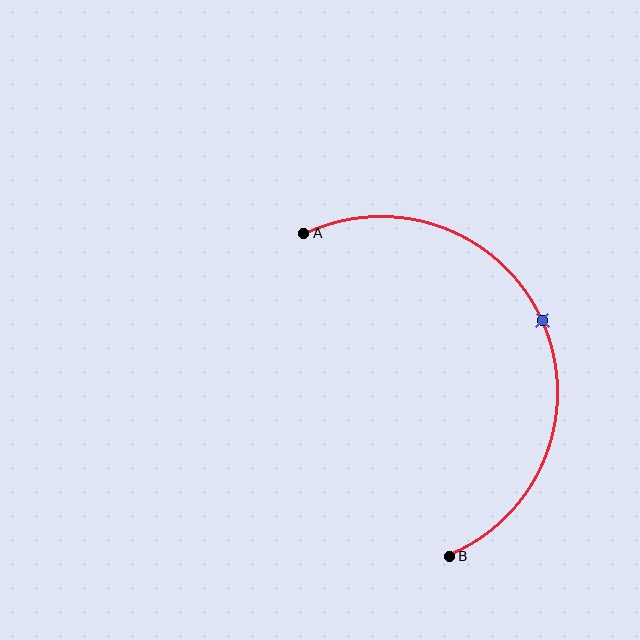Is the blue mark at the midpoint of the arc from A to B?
Yes. The blue mark lies on the arc at equal arc-length from both A and B — it is the arc midpoint.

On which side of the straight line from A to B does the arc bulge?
The arc bulges to the right of the straight line connecting A and B.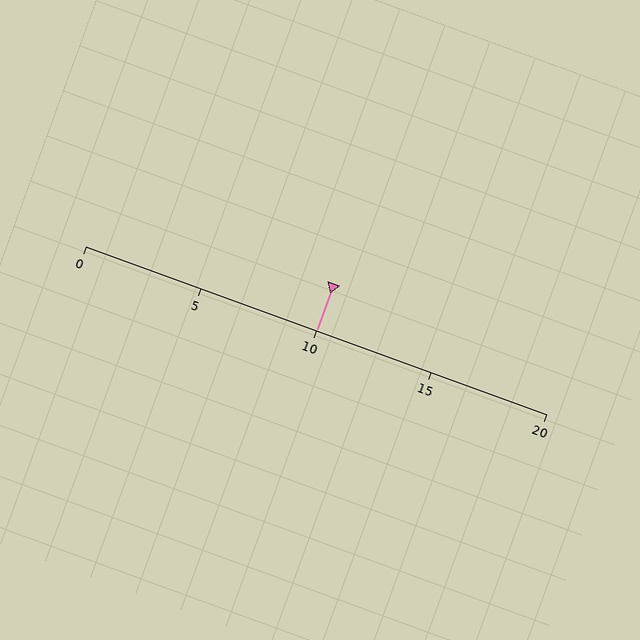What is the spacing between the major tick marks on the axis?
The major ticks are spaced 5 apart.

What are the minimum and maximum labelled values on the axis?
The axis runs from 0 to 20.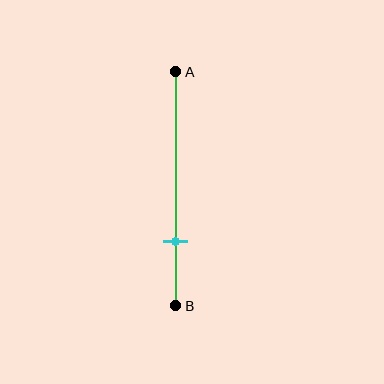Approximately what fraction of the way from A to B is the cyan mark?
The cyan mark is approximately 70% of the way from A to B.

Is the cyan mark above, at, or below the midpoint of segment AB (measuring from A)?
The cyan mark is below the midpoint of segment AB.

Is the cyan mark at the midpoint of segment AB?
No, the mark is at about 70% from A, not at the 50% midpoint.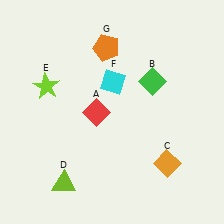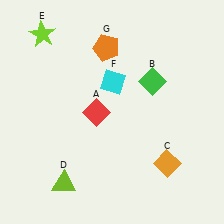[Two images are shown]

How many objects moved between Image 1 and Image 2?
1 object moved between the two images.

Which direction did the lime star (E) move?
The lime star (E) moved up.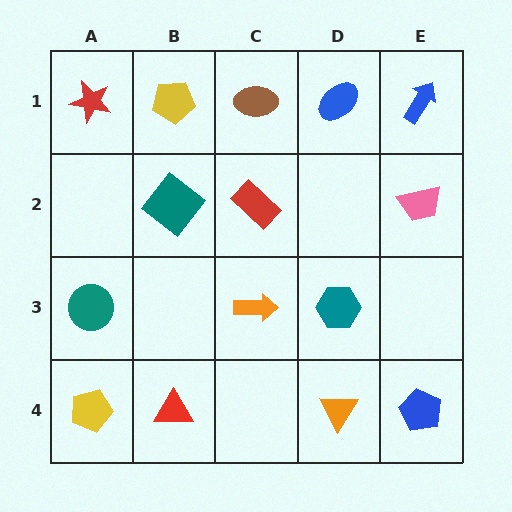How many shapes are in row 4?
4 shapes.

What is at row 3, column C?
An orange arrow.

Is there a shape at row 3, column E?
No, that cell is empty.